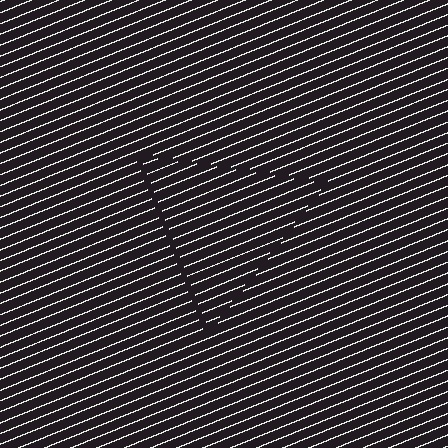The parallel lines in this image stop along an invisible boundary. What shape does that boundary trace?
An illusory triangle. The interior of the shape contains the same grating, shifted by half a period — the contour is defined by the phase discontinuity where line-ends from the inner and outer gratings abut.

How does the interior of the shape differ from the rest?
The interior of the shape contains the same grating, shifted by half a period — the contour is defined by the phase discontinuity where line-ends from the inner and outer gratings abut.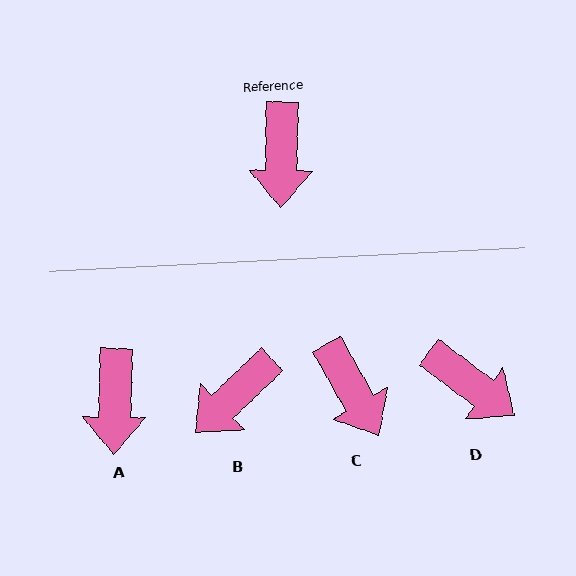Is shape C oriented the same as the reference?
No, it is off by about 32 degrees.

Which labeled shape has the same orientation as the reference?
A.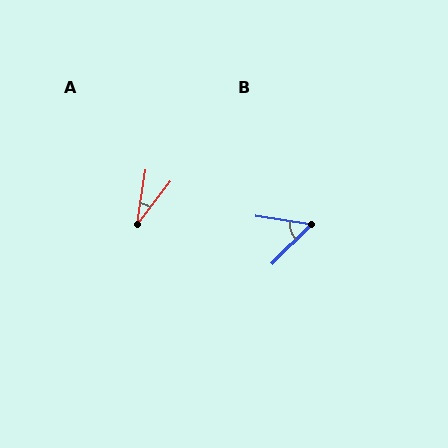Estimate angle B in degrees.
Approximately 54 degrees.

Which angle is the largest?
B, at approximately 54 degrees.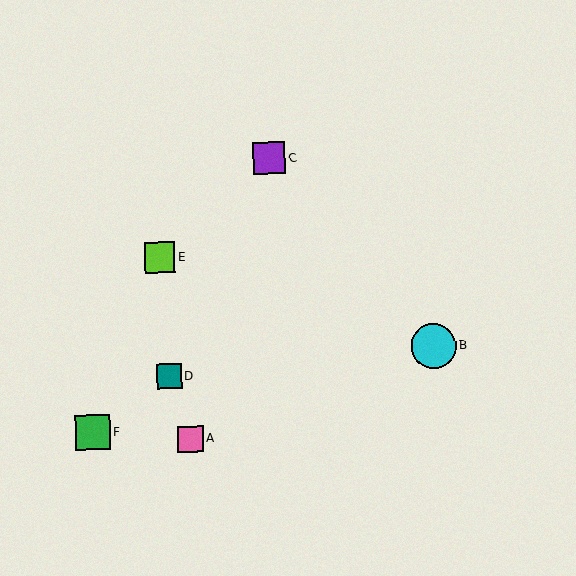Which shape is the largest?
The cyan circle (labeled B) is the largest.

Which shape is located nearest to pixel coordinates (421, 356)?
The cyan circle (labeled B) at (433, 346) is nearest to that location.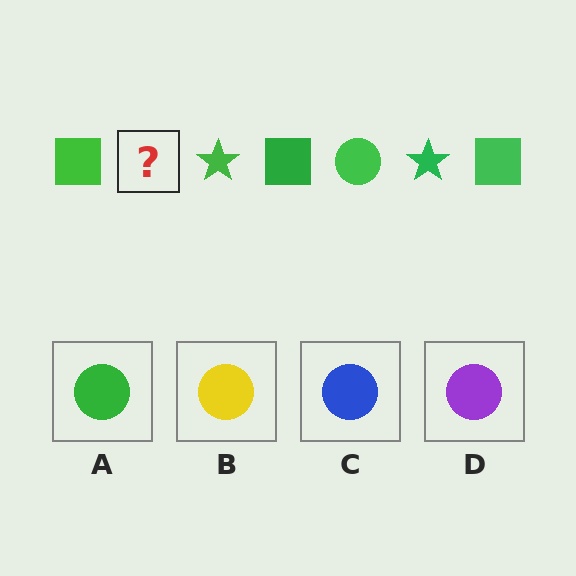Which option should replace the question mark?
Option A.